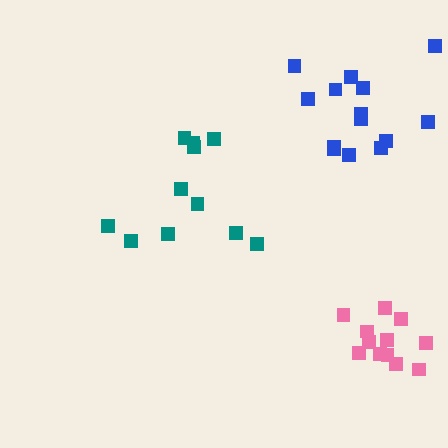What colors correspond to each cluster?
The clusters are colored: blue, pink, teal.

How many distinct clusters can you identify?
There are 3 distinct clusters.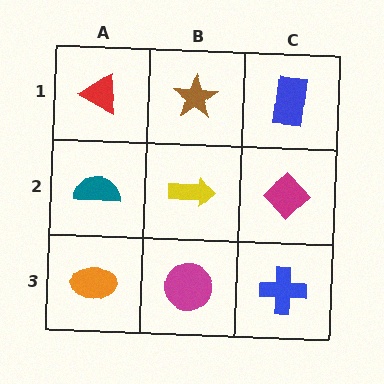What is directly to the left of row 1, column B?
A red triangle.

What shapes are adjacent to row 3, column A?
A teal semicircle (row 2, column A), a magenta circle (row 3, column B).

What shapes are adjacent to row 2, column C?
A blue rectangle (row 1, column C), a blue cross (row 3, column C), a yellow arrow (row 2, column B).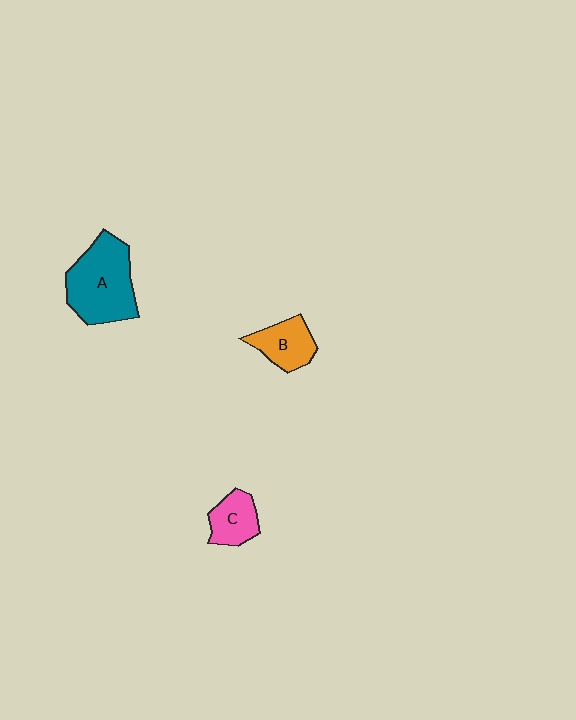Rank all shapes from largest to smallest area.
From largest to smallest: A (teal), B (orange), C (pink).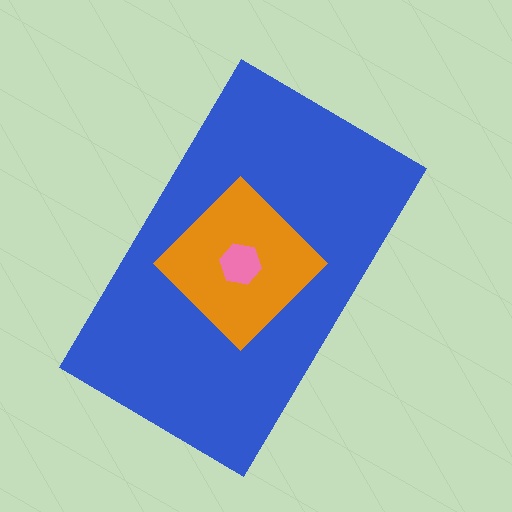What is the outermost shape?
The blue rectangle.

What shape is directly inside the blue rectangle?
The orange diamond.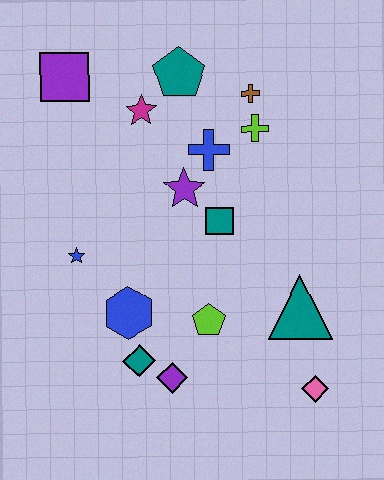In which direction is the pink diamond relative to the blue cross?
The pink diamond is below the blue cross.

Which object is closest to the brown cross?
The lime cross is closest to the brown cross.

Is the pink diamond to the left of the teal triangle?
No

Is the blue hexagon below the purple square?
Yes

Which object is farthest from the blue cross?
The pink diamond is farthest from the blue cross.